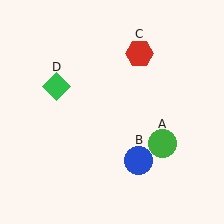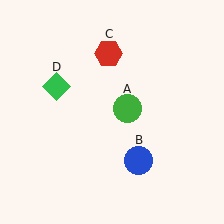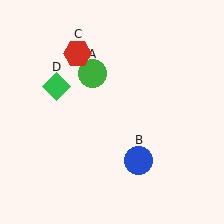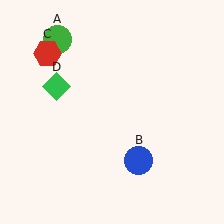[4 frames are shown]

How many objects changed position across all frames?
2 objects changed position: green circle (object A), red hexagon (object C).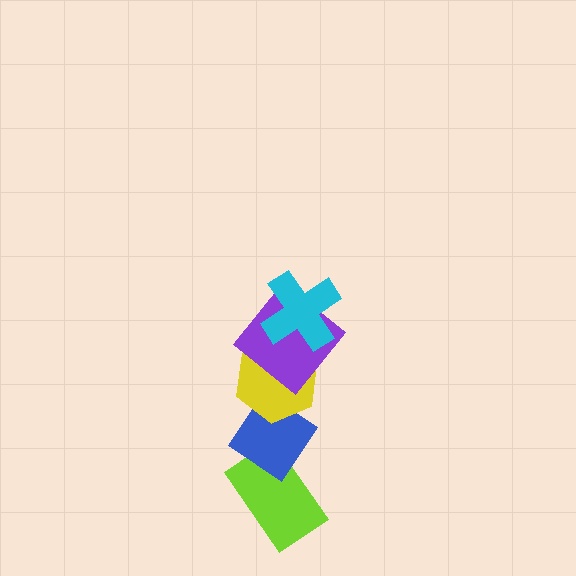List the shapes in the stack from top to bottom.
From top to bottom: the cyan cross, the purple diamond, the yellow hexagon, the blue diamond, the lime rectangle.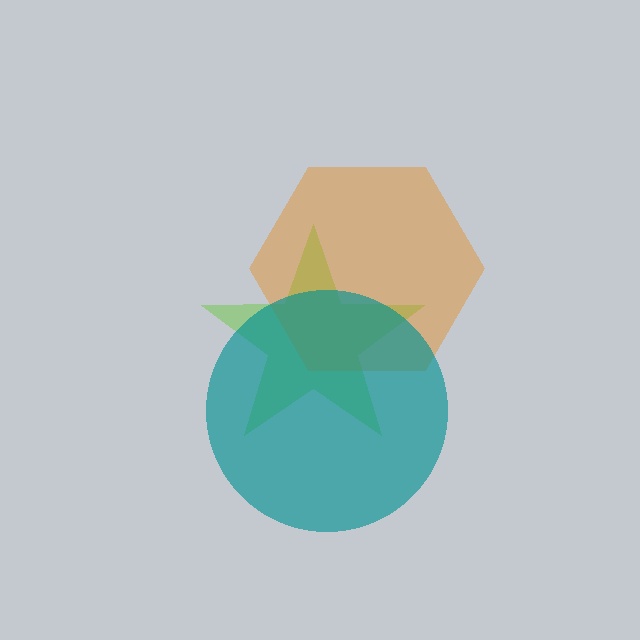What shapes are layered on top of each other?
The layered shapes are: a lime star, an orange hexagon, a teal circle.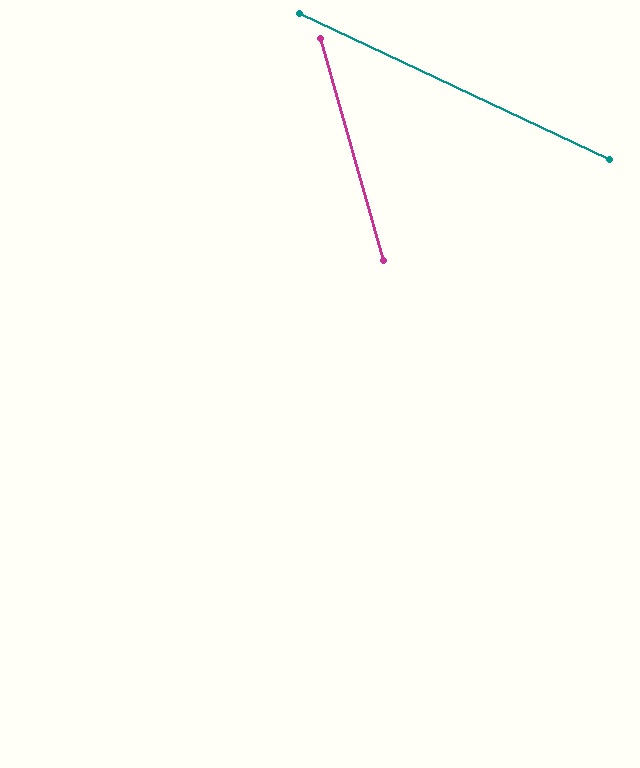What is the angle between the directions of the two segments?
Approximately 49 degrees.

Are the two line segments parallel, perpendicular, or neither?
Neither parallel nor perpendicular — they differ by about 49°.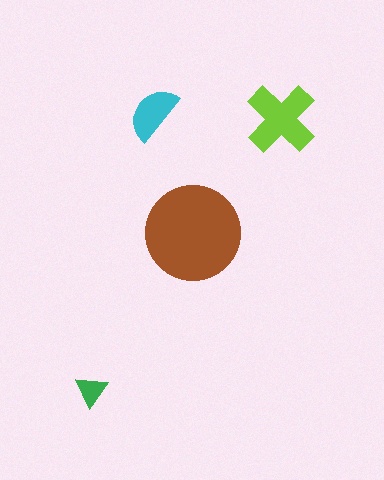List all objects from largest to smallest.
The brown circle, the lime cross, the cyan semicircle, the green triangle.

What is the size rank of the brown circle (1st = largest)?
1st.